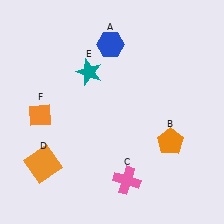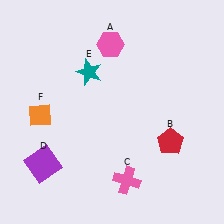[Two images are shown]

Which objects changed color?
A changed from blue to pink. B changed from orange to red. D changed from orange to purple.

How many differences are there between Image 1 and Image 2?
There are 3 differences between the two images.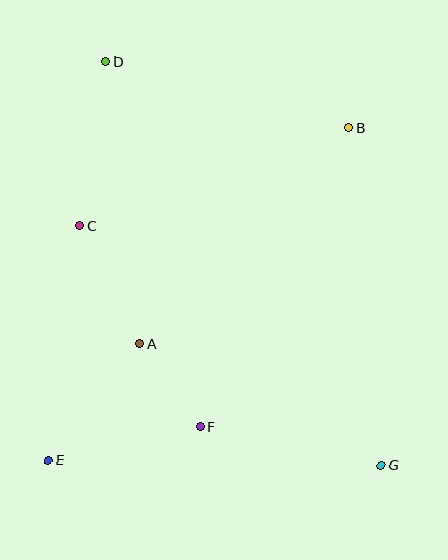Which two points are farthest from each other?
Points D and G are farthest from each other.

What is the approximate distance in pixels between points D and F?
The distance between D and F is approximately 377 pixels.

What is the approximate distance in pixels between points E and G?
The distance between E and G is approximately 333 pixels.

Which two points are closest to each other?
Points A and F are closest to each other.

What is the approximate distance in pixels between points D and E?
The distance between D and E is approximately 402 pixels.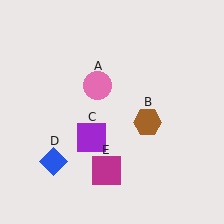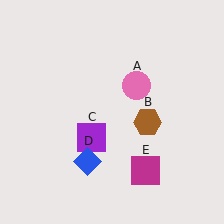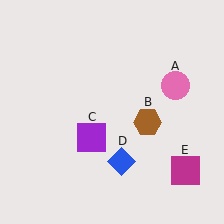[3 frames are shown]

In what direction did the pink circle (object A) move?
The pink circle (object A) moved right.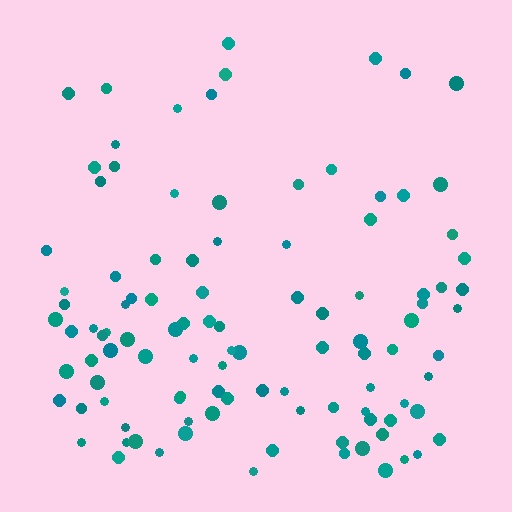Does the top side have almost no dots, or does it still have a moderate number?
Still a moderate number, just noticeably fewer than the bottom.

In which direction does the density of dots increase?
From top to bottom, with the bottom side densest.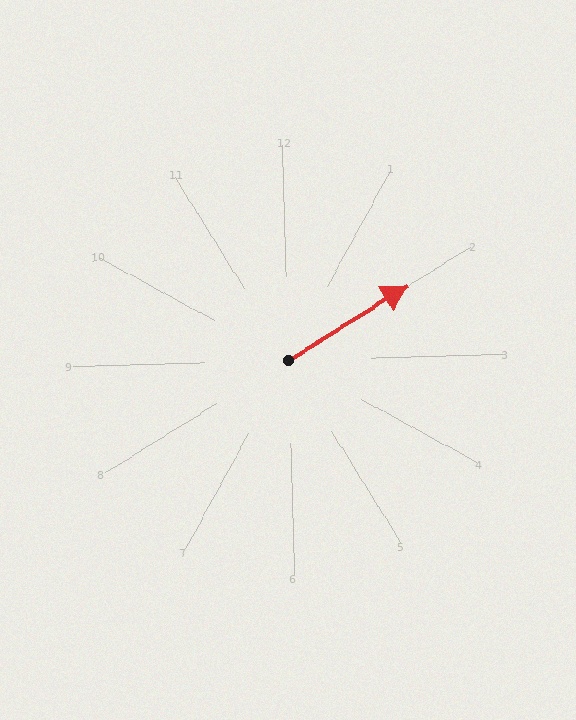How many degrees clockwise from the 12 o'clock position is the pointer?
Approximately 59 degrees.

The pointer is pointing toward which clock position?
Roughly 2 o'clock.